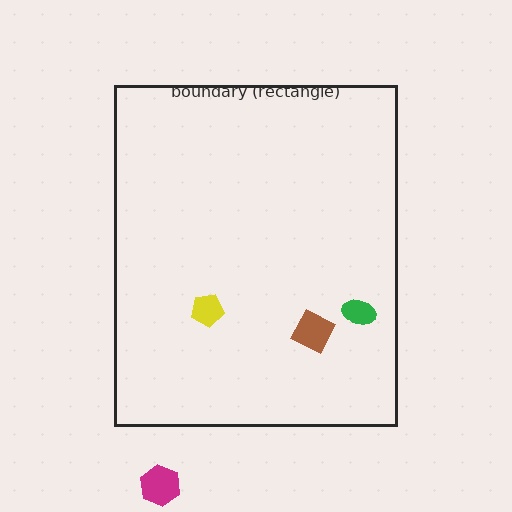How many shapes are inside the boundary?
3 inside, 1 outside.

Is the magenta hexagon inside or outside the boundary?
Outside.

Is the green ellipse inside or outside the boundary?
Inside.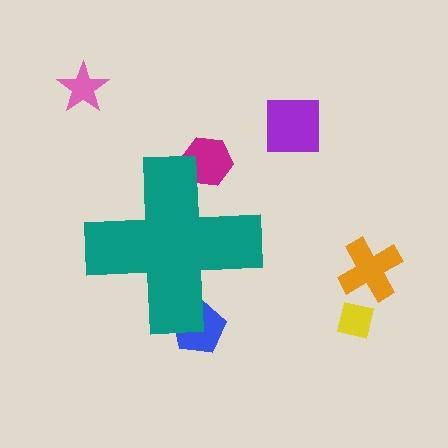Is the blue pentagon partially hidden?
Yes, the blue pentagon is partially hidden behind the teal cross.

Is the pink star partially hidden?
No, the pink star is fully visible.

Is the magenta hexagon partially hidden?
Yes, the magenta hexagon is partially hidden behind the teal cross.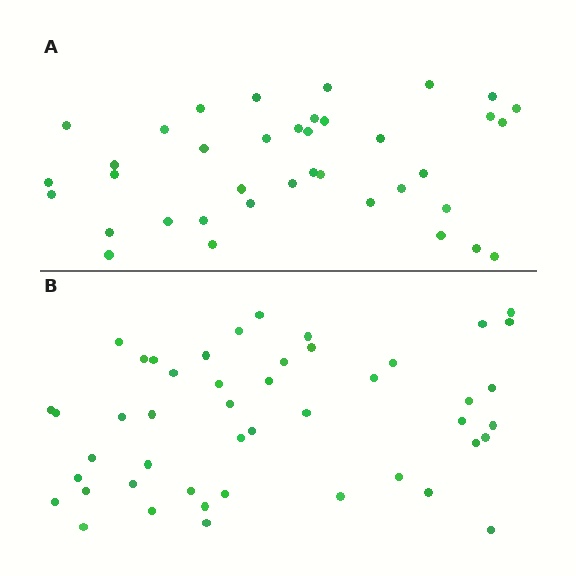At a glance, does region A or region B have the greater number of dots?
Region B (the bottom region) has more dots.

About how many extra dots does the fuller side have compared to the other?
Region B has roughly 8 or so more dots than region A.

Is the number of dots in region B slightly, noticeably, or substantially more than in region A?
Region B has only slightly more — the two regions are fairly close. The ratio is roughly 1.2 to 1.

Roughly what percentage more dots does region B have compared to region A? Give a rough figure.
About 25% more.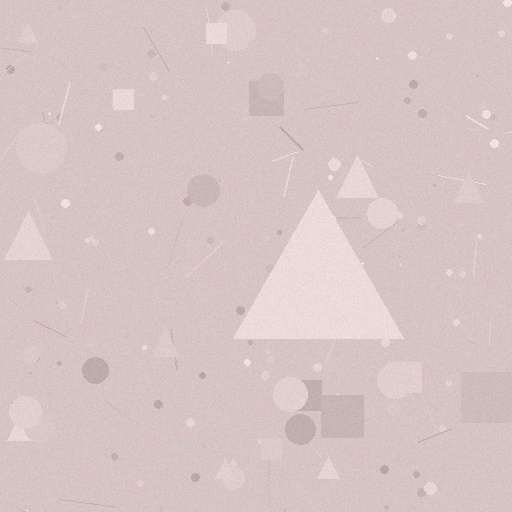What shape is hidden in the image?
A triangle is hidden in the image.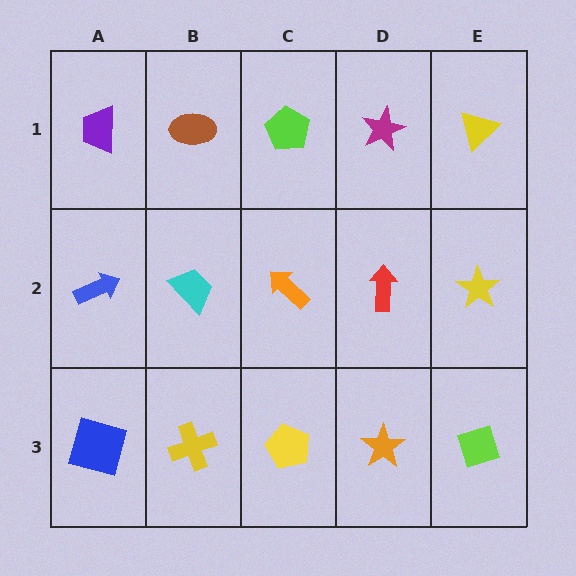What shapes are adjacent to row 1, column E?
A yellow star (row 2, column E), a magenta star (row 1, column D).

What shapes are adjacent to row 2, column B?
A brown ellipse (row 1, column B), a yellow cross (row 3, column B), a blue arrow (row 2, column A), an orange arrow (row 2, column C).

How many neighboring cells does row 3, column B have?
3.